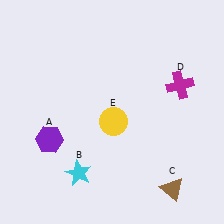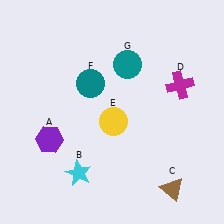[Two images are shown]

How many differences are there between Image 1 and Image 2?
There are 2 differences between the two images.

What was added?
A teal circle (F), a teal circle (G) were added in Image 2.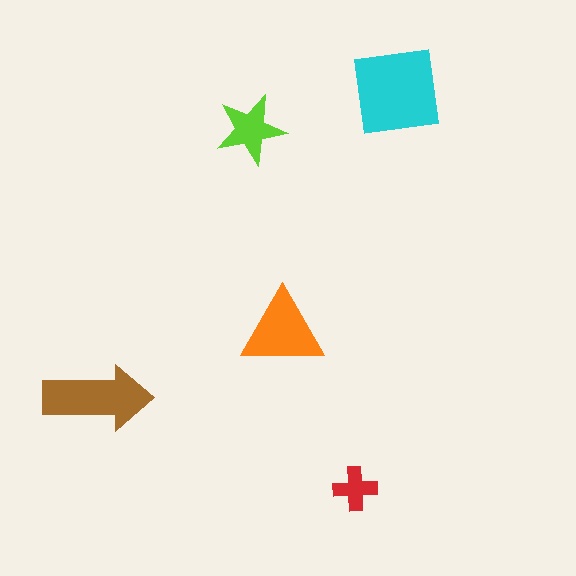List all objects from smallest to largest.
The red cross, the lime star, the orange triangle, the brown arrow, the cyan square.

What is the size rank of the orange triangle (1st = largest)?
3rd.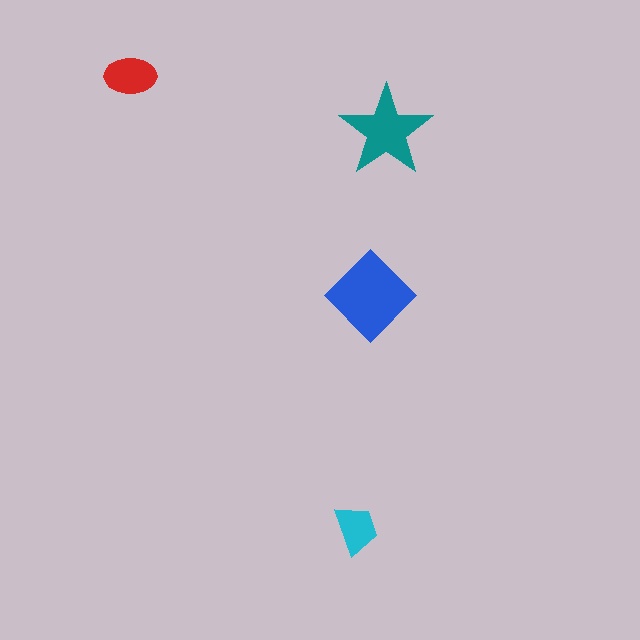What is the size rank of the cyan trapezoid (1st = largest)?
4th.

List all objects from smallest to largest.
The cyan trapezoid, the red ellipse, the teal star, the blue diamond.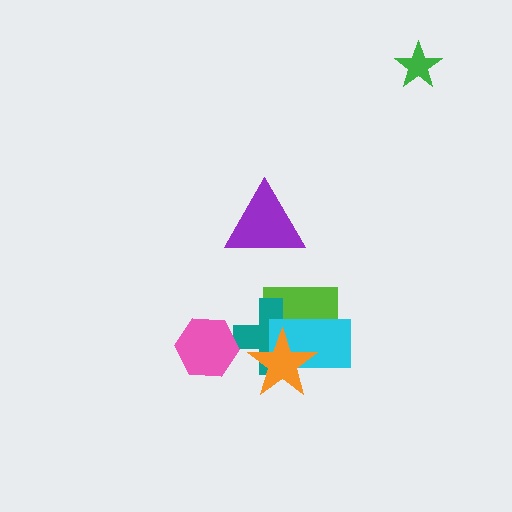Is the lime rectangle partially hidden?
Yes, it is partially covered by another shape.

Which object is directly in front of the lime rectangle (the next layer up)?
The teal cross is directly in front of the lime rectangle.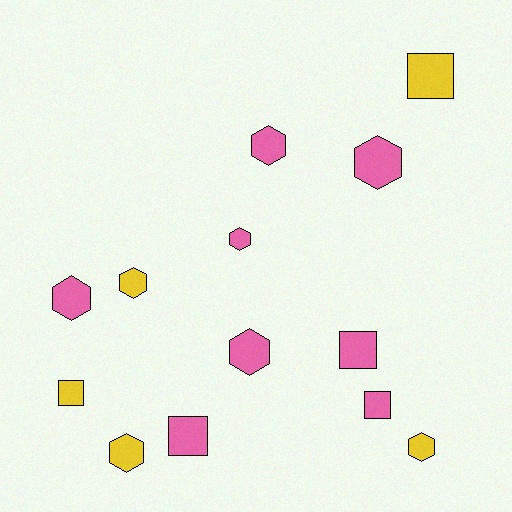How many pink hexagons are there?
There are 5 pink hexagons.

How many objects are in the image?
There are 13 objects.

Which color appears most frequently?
Pink, with 8 objects.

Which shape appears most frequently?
Hexagon, with 8 objects.